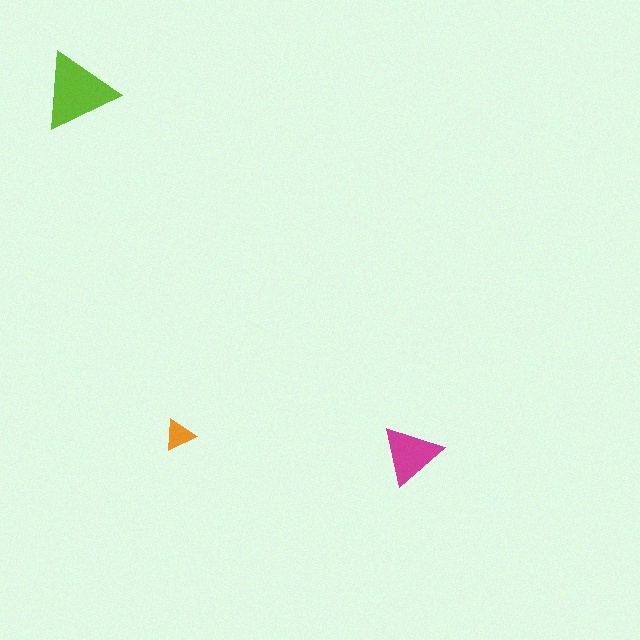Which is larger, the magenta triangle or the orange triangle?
The magenta one.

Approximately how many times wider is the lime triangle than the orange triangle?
About 2.5 times wider.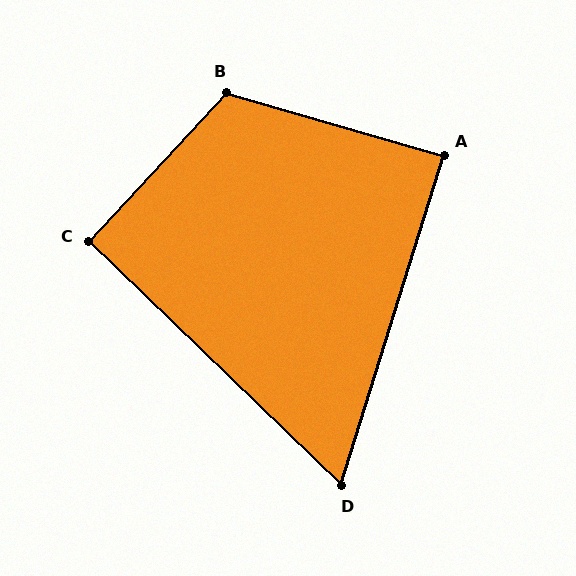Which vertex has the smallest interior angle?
D, at approximately 63 degrees.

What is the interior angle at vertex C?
Approximately 91 degrees (approximately right).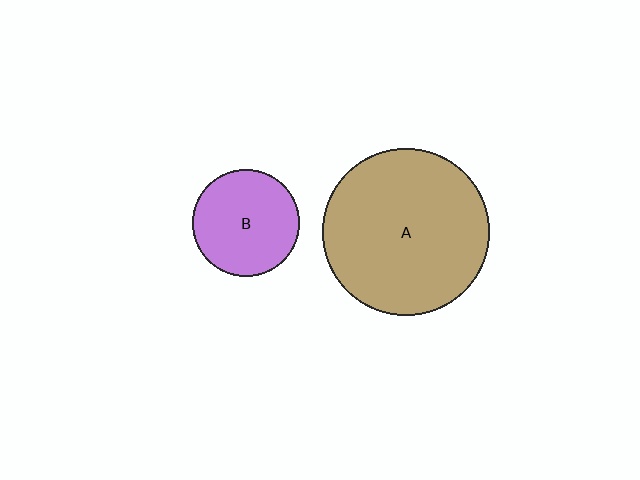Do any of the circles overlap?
No, none of the circles overlap.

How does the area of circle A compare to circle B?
Approximately 2.4 times.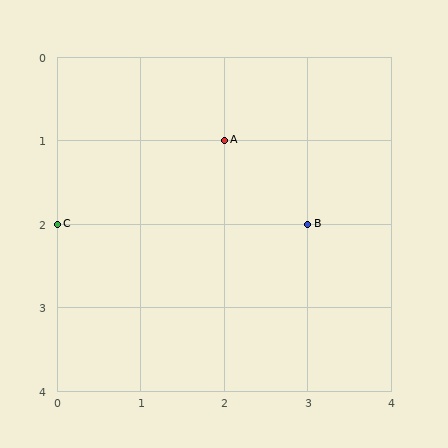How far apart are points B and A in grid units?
Points B and A are 1 column and 1 row apart (about 1.4 grid units diagonally).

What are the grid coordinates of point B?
Point B is at grid coordinates (3, 2).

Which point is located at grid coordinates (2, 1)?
Point A is at (2, 1).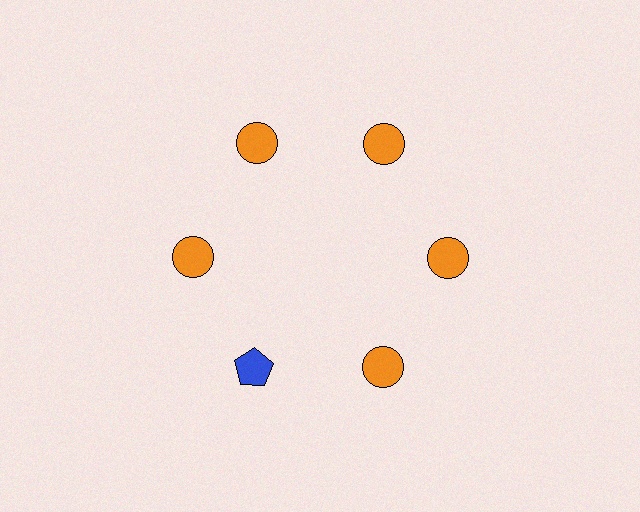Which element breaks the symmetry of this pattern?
The blue pentagon at roughly the 7 o'clock position breaks the symmetry. All other shapes are orange circles.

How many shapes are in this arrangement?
There are 6 shapes arranged in a ring pattern.